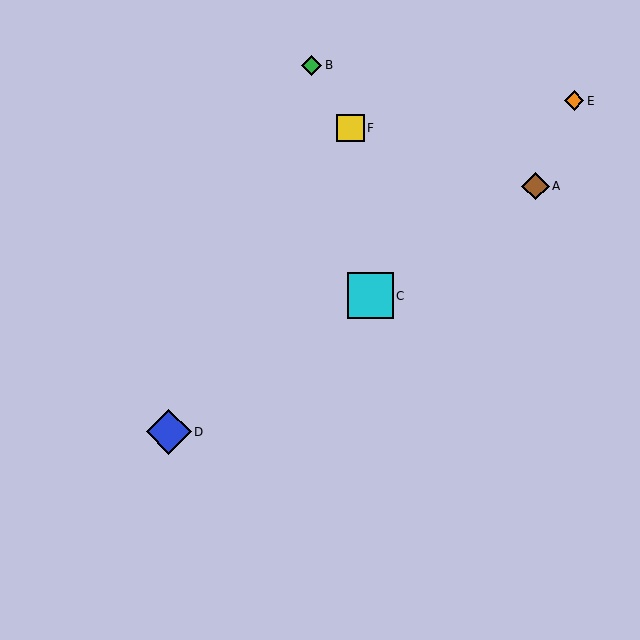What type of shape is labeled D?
Shape D is a blue diamond.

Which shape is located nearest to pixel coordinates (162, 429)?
The blue diamond (labeled D) at (169, 432) is nearest to that location.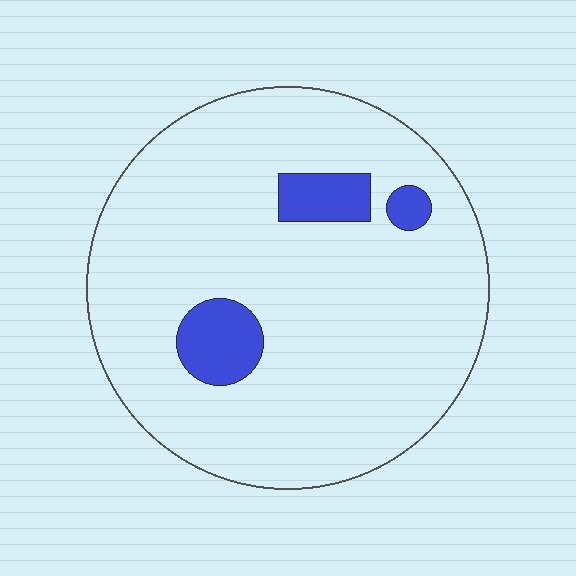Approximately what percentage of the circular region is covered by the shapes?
Approximately 10%.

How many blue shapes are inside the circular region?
3.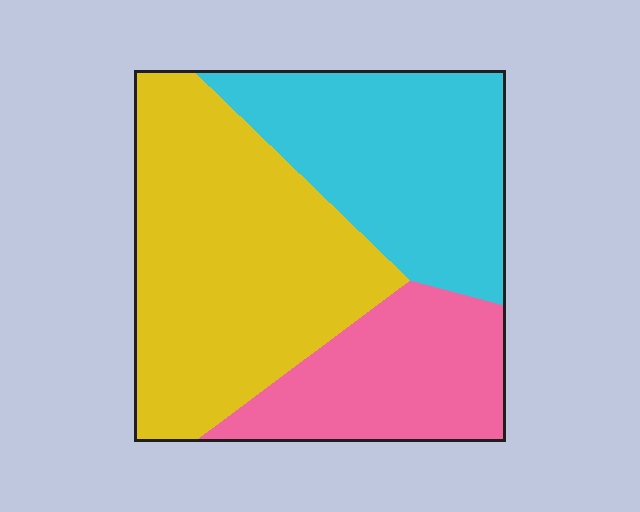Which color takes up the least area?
Pink, at roughly 25%.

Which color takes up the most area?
Yellow, at roughly 45%.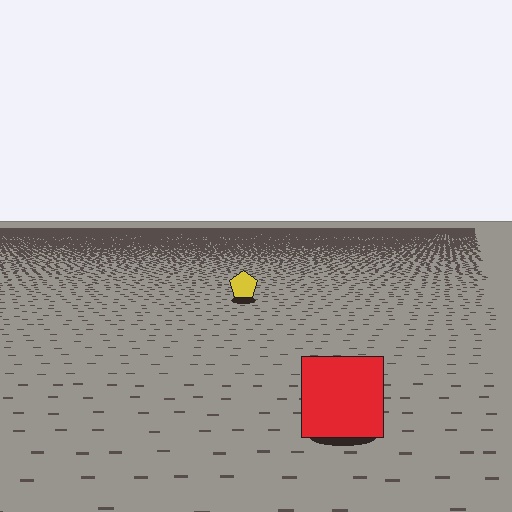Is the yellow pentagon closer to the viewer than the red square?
No. The red square is closer — you can tell from the texture gradient: the ground texture is coarser near it.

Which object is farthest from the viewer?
The yellow pentagon is farthest from the viewer. It appears smaller and the ground texture around it is denser.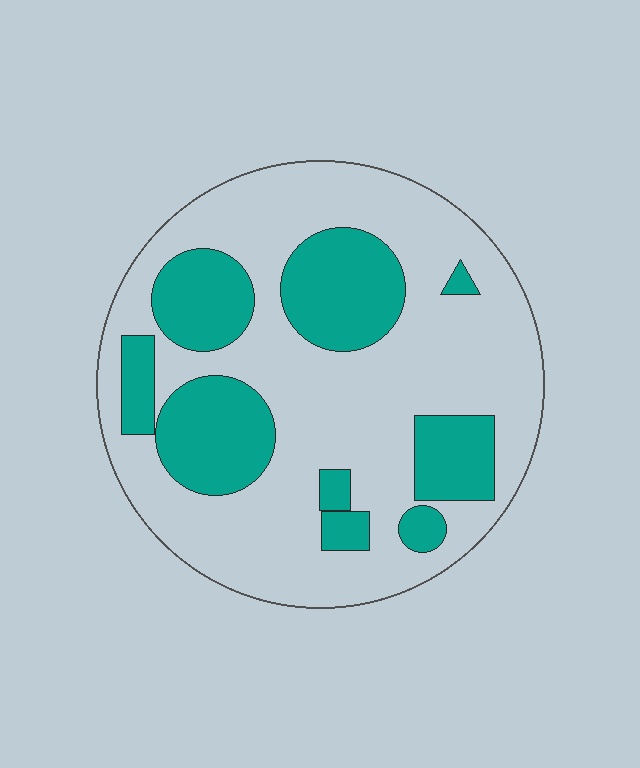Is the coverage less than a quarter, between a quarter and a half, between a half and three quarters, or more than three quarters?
Between a quarter and a half.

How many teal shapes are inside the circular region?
9.